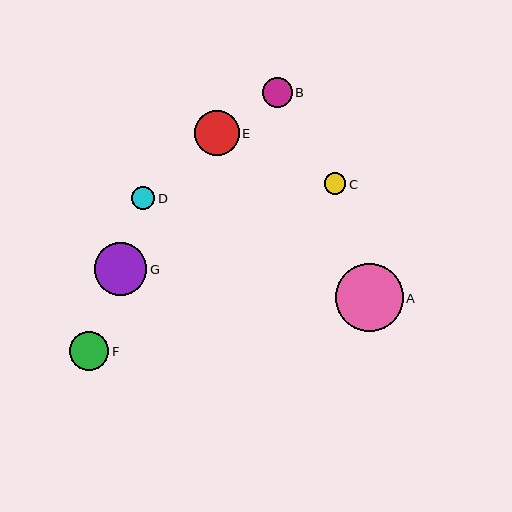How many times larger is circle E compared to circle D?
Circle E is approximately 2.0 times the size of circle D.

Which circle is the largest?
Circle A is the largest with a size of approximately 68 pixels.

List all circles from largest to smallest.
From largest to smallest: A, G, E, F, B, D, C.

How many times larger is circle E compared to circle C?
Circle E is approximately 2.0 times the size of circle C.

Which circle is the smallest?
Circle C is the smallest with a size of approximately 22 pixels.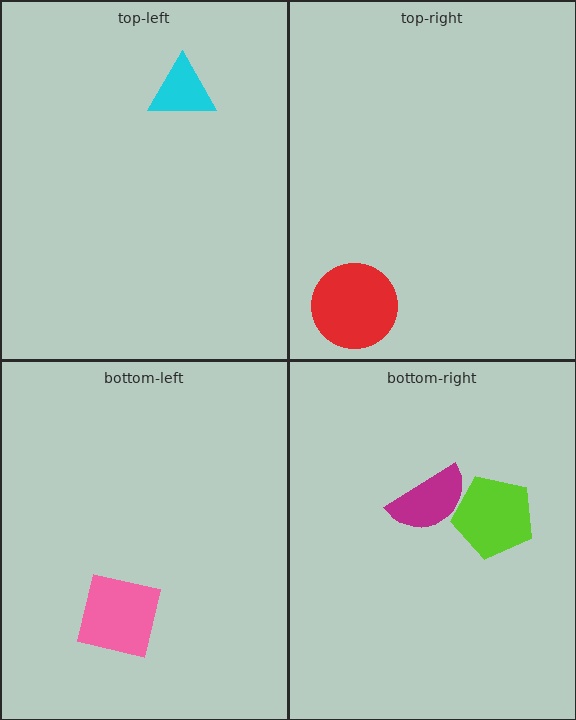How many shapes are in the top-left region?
1.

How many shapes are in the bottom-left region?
1.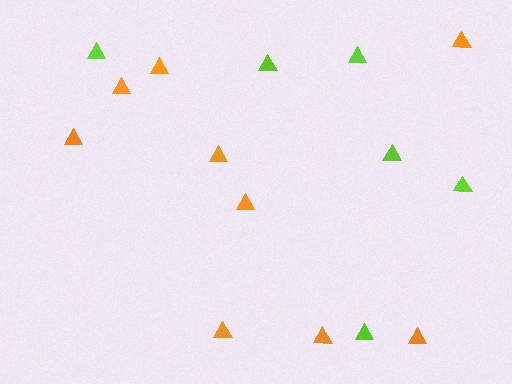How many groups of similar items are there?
There are 2 groups: one group of orange triangles (9) and one group of lime triangles (6).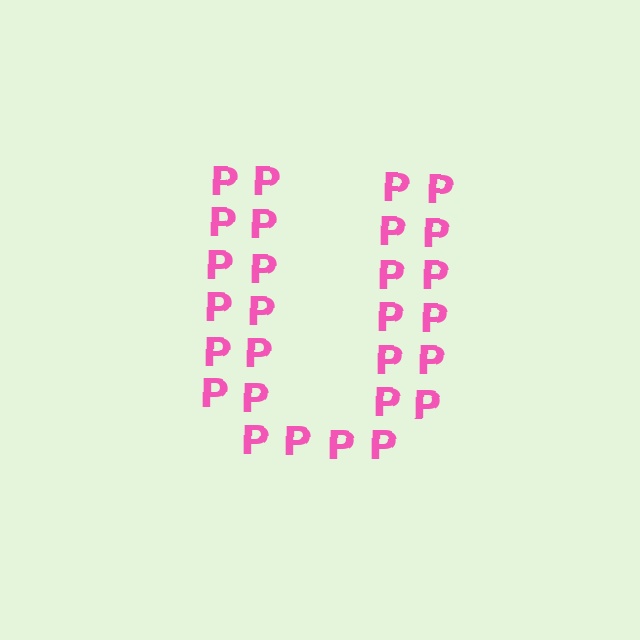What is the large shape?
The large shape is the letter U.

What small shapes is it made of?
It is made of small letter P's.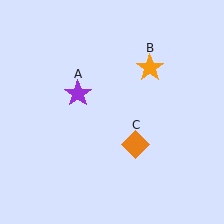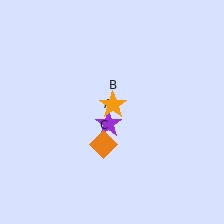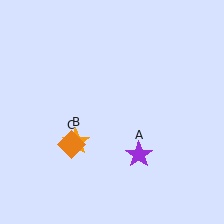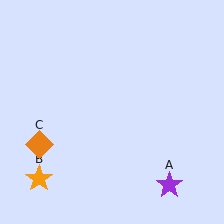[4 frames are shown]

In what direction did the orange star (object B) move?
The orange star (object B) moved down and to the left.